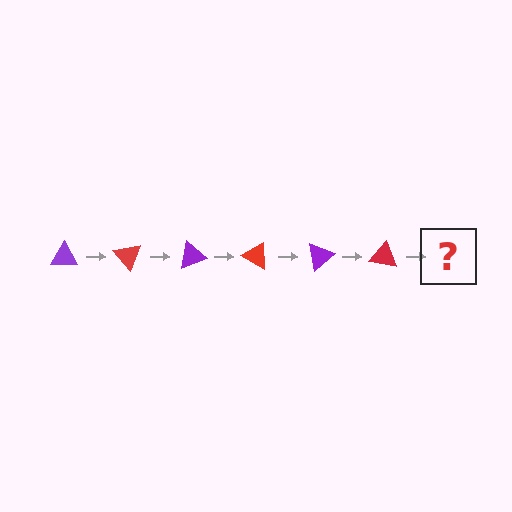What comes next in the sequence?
The next element should be a purple triangle, rotated 300 degrees from the start.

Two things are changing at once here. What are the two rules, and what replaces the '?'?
The two rules are that it rotates 50 degrees each step and the color cycles through purple and red. The '?' should be a purple triangle, rotated 300 degrees from the start.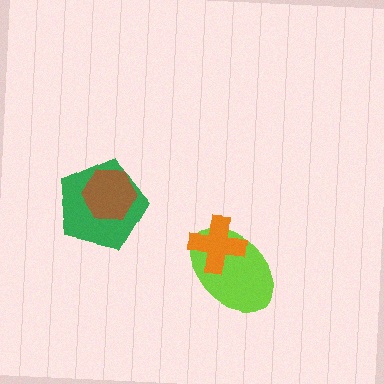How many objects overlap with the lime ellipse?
1 object overlaps with the lime ellipse.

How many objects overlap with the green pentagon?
1 object overlaps with the green pentagon.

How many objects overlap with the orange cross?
1 object overlaps with the orange cross.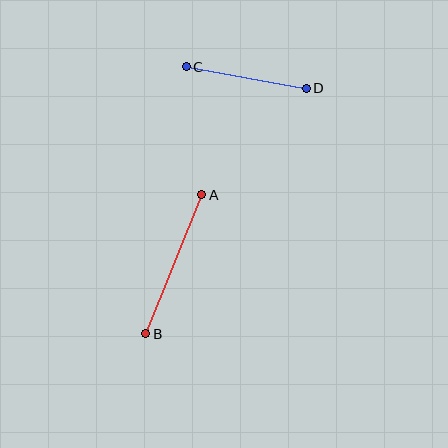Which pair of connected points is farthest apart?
Points A and B are farthest apart.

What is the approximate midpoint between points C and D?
The midpoint is at approximately (246, 77) pixels.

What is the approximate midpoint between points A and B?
The midpoint is at approximately (174, 264) pixels.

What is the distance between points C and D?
The distance is approximately 122 pixels.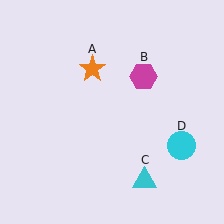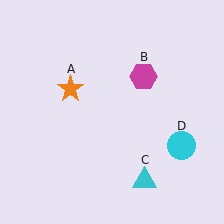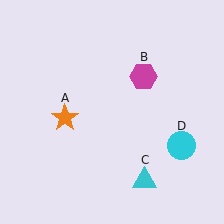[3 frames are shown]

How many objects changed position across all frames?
1 object changed position: orange star (object A).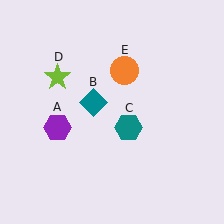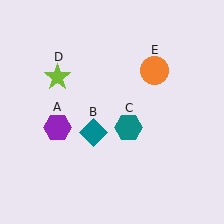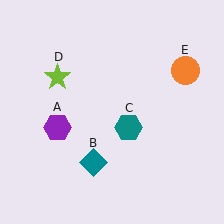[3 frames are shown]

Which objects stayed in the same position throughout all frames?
Purple hexagon (object A) and teal hexagon (object C) and lime star (object D) remained stationary.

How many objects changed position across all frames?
2 objects changed position: teal diamond (object B), orange circle (object E).